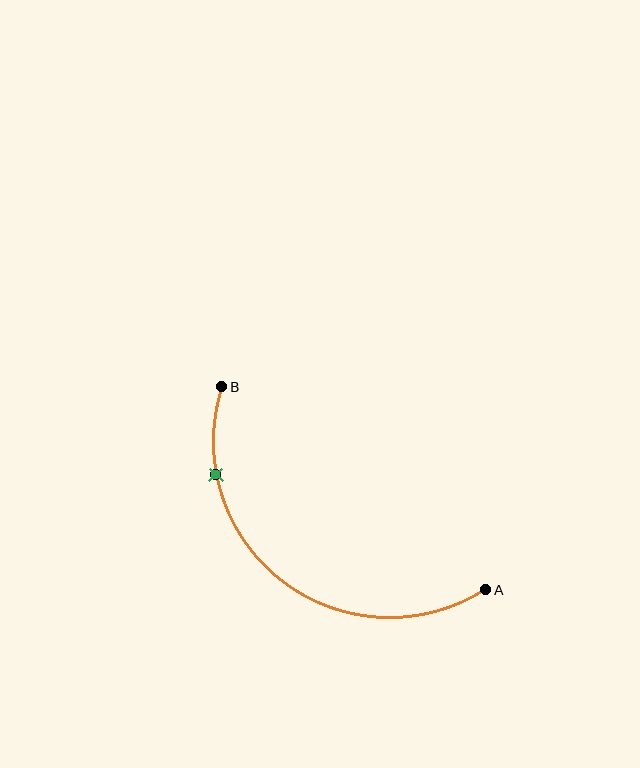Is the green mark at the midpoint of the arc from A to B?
No. The green mark lies on the arc but is closer to endpoint B. The arc midpoint would be at the point on the curve equidistant along the arc from both A and B.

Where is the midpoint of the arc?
The arc midpoint is the point on the curve farthest from the straight line joining A and B. It sits below and to the left of that line.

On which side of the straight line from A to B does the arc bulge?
The arc bulges below and to the left of the straight line connecting A and B.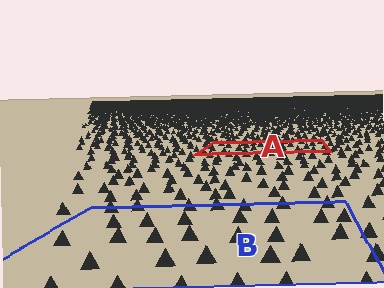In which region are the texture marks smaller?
The texture marks are smaller in region A, because it is farther away.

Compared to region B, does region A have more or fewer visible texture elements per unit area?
Region A has more texture elements per unit area — they are packed more densely because it is farther away.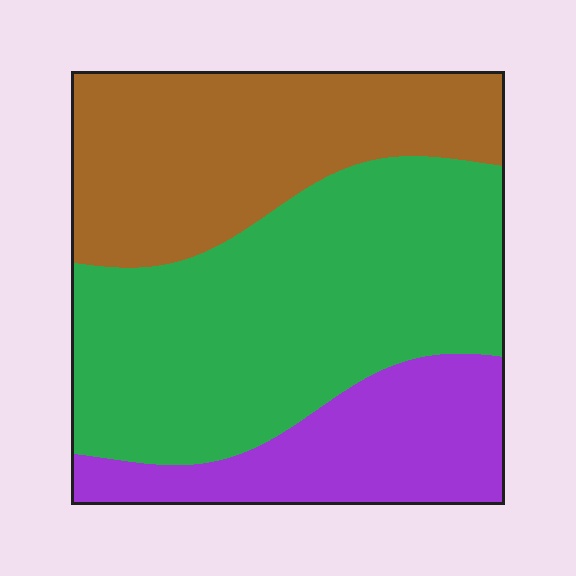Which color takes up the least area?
Purple, at roughly 20%.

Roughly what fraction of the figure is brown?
Brown takes up between a sixth and a third of the figure.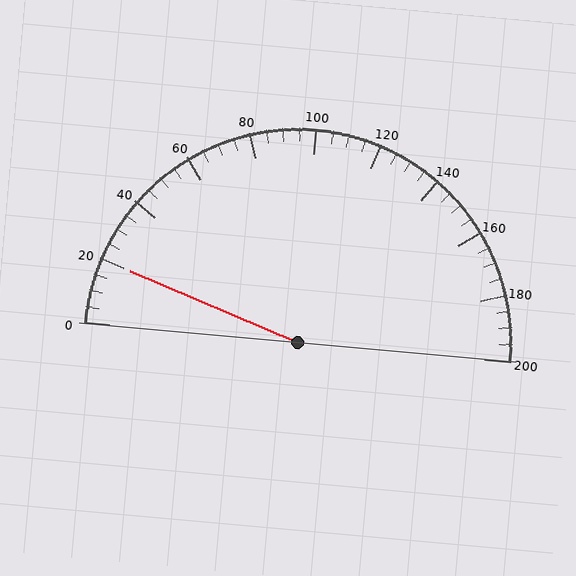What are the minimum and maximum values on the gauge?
The gauge ranges from 0 to 200.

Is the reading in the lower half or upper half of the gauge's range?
The reading is in the lower half of the range (0 to 200).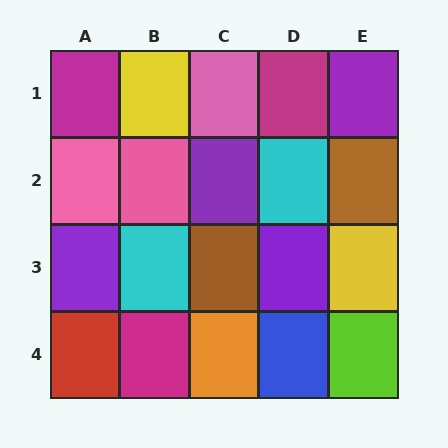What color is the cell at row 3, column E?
Yellow.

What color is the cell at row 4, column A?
Red.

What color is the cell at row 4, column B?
Magenta.